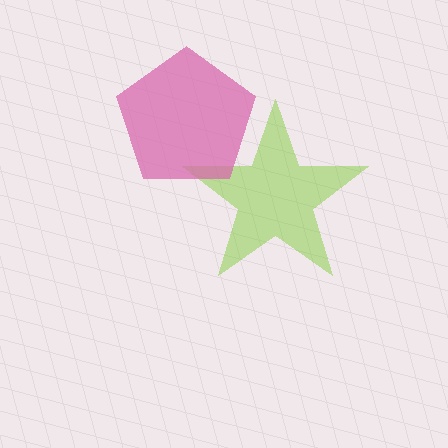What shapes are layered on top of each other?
The layered shapes are: a lime star, a pink pentagon.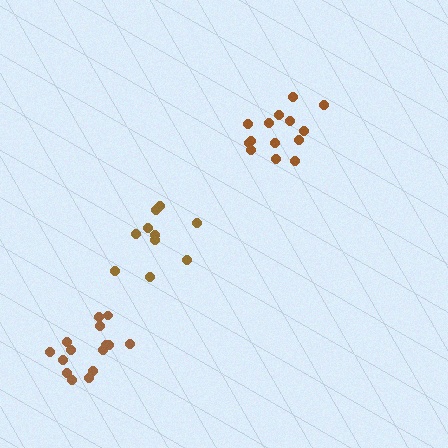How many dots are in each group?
Group 1: 15 dots, Group 2: 14 dots, Group 3: 10 dots (39 total).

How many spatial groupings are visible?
There are 3 spatial groupings.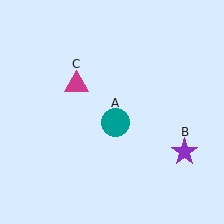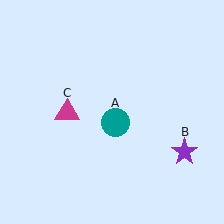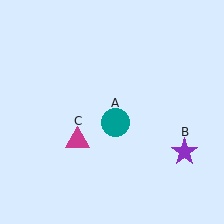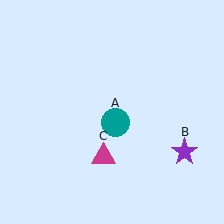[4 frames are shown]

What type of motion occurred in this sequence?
The magenta triangle (object C) rotated counterclockwise around the center of the scene.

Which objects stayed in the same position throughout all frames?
Teal circle (object A) and purple star (object B) remained stationary.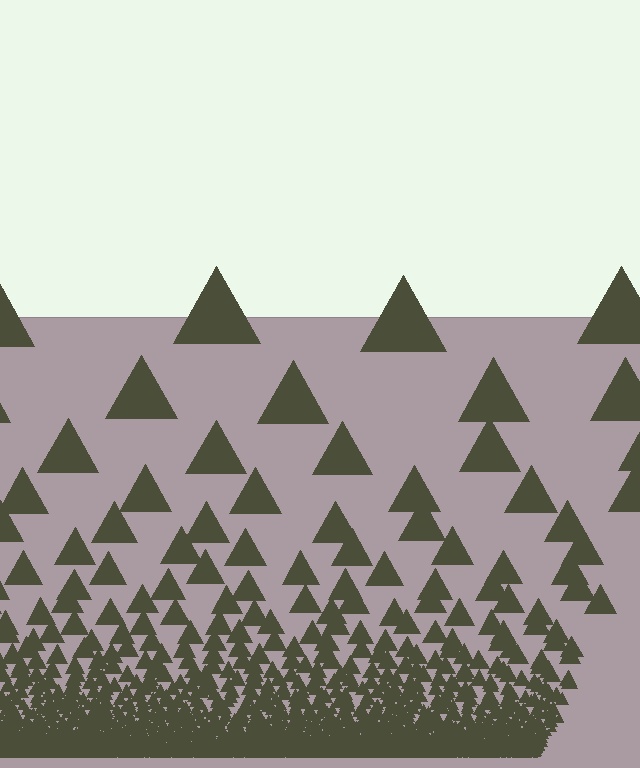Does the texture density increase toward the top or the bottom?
Density increases toward the bottom.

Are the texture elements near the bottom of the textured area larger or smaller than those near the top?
Smaller. The gradient is inverted — elements near the bottom are smaller and denser.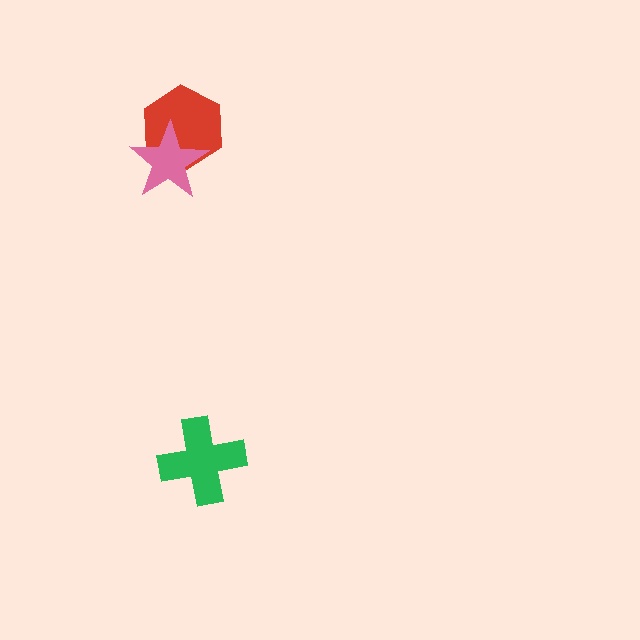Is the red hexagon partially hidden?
Yes, it is partially covered by another shape.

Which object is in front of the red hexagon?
The pink star is in front of the red hexagon.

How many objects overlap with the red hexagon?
1 object overlaps with the red hexagon.